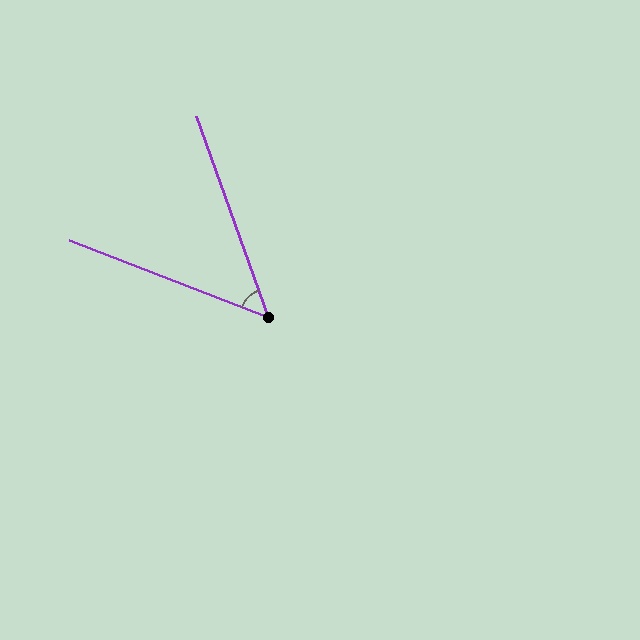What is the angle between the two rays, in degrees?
Approximately 49 degrees.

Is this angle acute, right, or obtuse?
It is acute.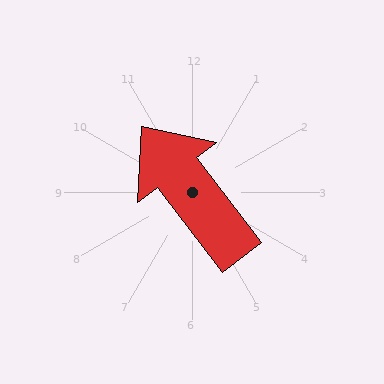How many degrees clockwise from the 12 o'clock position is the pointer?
Approximately 323 degrees.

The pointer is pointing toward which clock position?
Roughly 11 o'clock.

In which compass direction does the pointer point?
Northwest.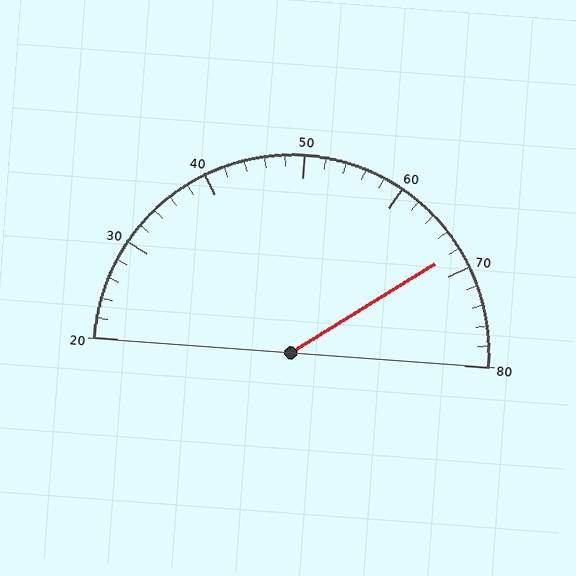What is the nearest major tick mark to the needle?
The nearest major tick mark is 70.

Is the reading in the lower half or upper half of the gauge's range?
The reading is in the upper half of the range (20 to 80).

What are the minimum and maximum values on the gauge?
The gauge ranges from 20 to 80.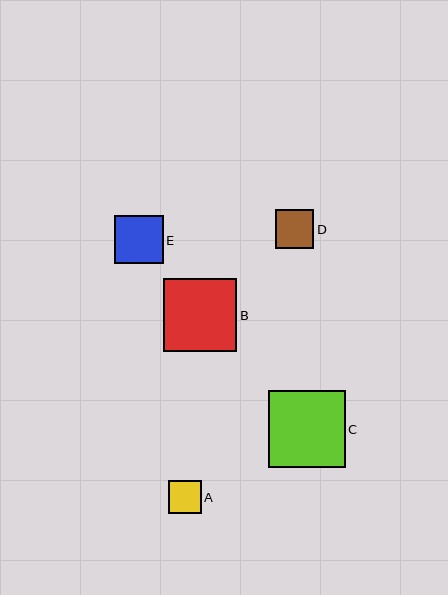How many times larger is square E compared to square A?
Square E is approximately 1.4 times the size of square A.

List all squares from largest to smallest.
From largest to smallest: C, B, E, D, A.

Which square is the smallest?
Square A is the smallest with a size of approximately 33 pixels.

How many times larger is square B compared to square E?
Square B is approximately 1.5 times the size of square E.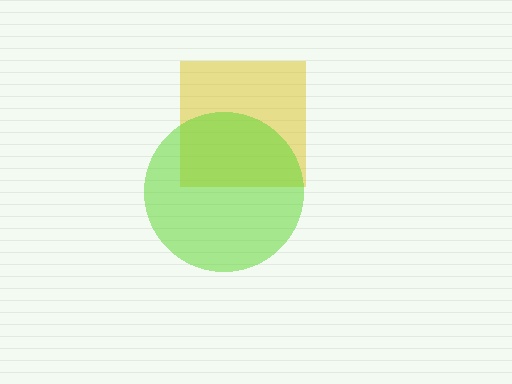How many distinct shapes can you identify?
There are 2 distinct shapes: a yellow square, a lime circle.